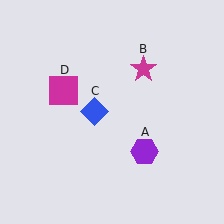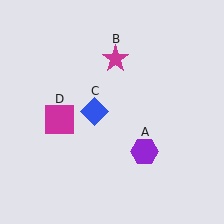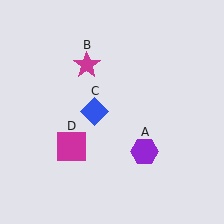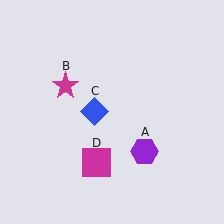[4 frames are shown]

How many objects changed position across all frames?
2 objects changed position: magenta star (object B), magenta square (object D).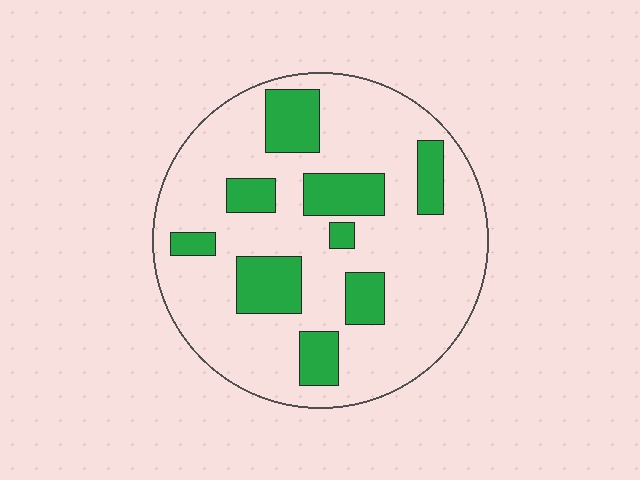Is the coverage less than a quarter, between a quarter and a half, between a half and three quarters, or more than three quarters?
Less than a quarter.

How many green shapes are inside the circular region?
9.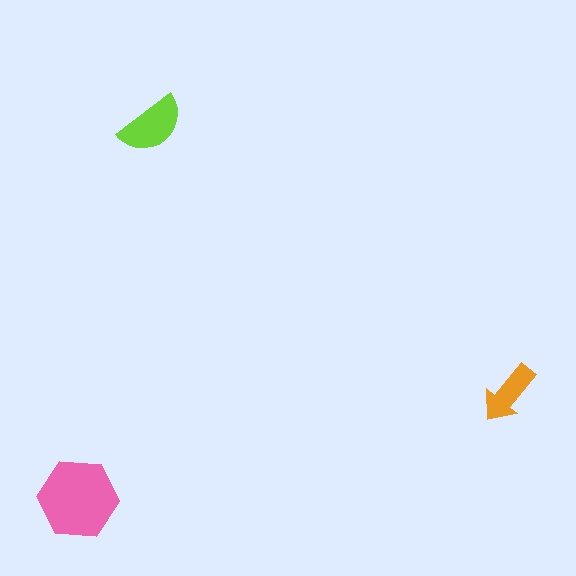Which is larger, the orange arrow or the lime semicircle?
The lime semicircle.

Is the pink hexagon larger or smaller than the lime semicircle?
Larger.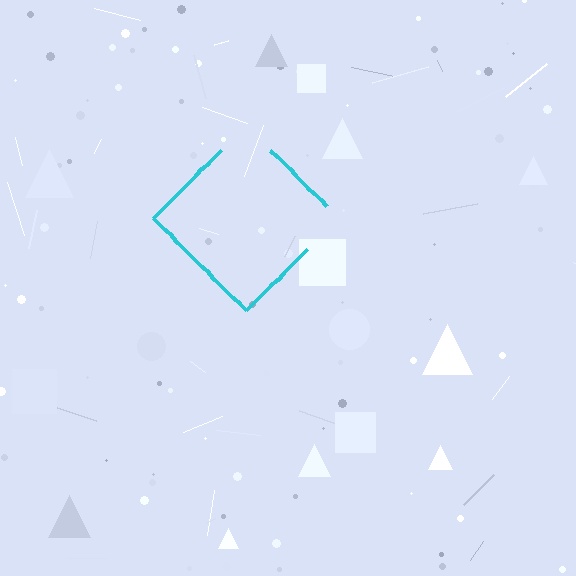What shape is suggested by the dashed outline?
The dashed outline suggests a diamond.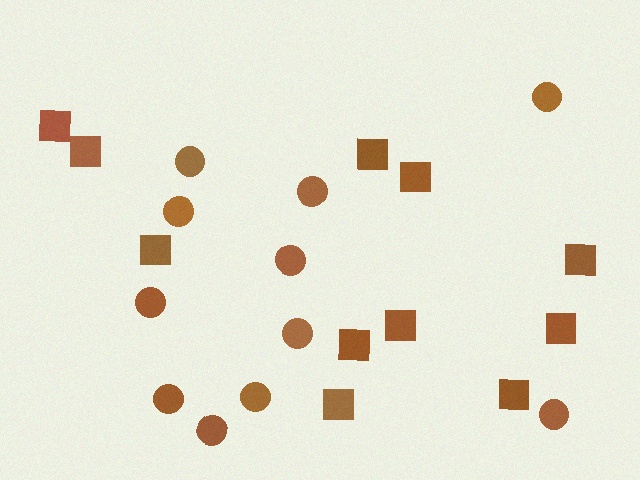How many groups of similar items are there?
There are 2 groups: one group of squares (11) and one group of circles (11).